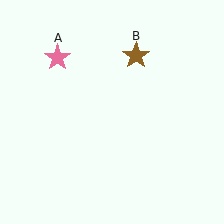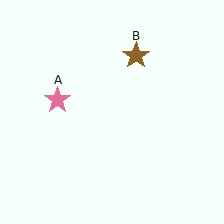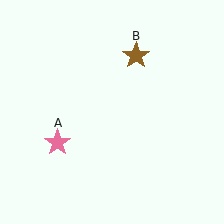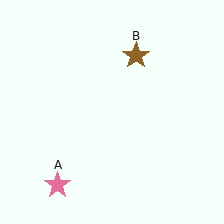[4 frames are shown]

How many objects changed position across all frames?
1 object changed position: pink star (object A).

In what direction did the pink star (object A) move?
The pink star (object A) moved down.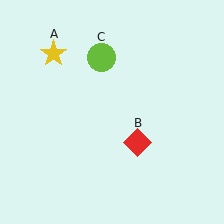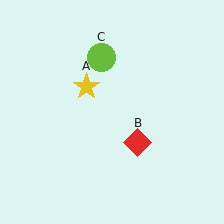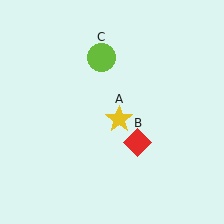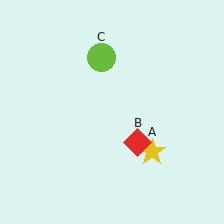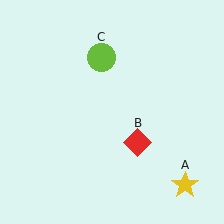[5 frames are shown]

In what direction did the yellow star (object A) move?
The yellow star (object A) moved down and to the right.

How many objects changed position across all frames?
1 object changed position: yellow star (object A).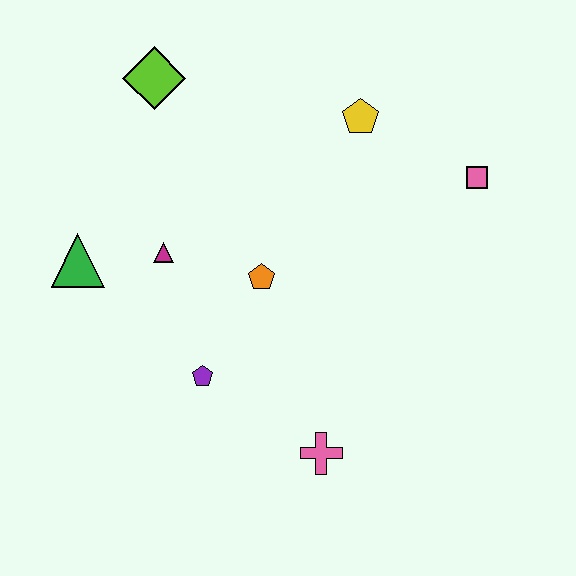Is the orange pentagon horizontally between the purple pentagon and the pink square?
Yes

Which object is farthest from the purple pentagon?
The pink square is farthest from the purple pentagon.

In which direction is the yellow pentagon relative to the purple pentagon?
The yellow pentagon is above the purple pentagon.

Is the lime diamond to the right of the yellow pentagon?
No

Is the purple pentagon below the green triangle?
Yes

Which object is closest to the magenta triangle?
The green triangle is closest to the magenta triangle.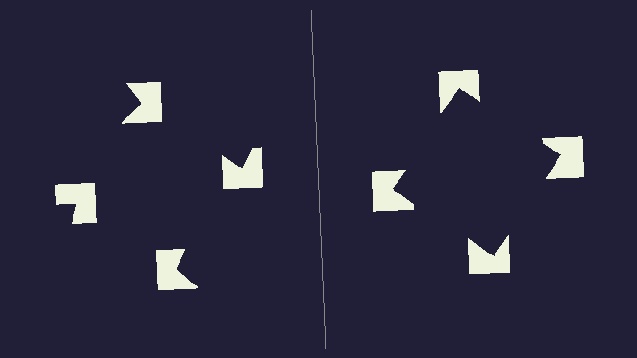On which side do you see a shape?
An illusory square appears on the right side. On the left side the wedge cuts are rotated, so no coherent shape forms.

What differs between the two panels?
The notched squares are positioned identically on both sides; only the wedge orientations differ. On the right they align to a square; on the left they are misaligned.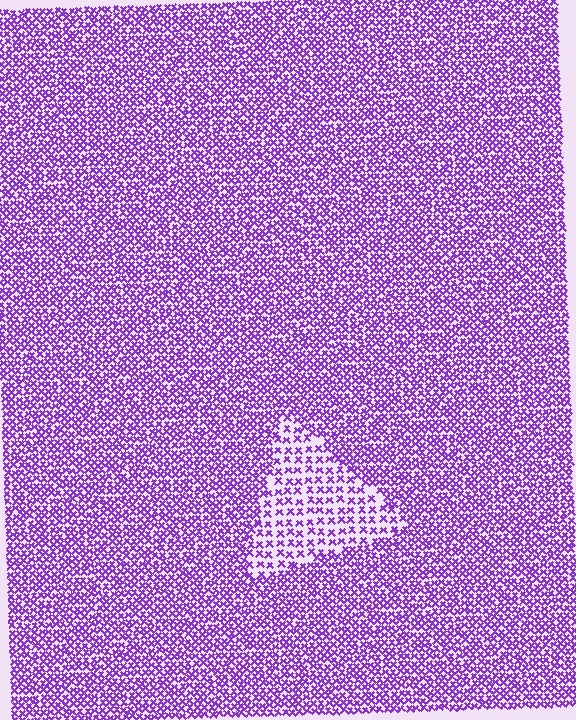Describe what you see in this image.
The image contains small purple elements arranged at two different densities. A triangle-shaped region is visible where the elements are less densely packed than the surrounding area.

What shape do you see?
I see a triangle.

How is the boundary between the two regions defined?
The boundary is defined by a change in element density (approximately 2.0x ratio). All elements are the same color, size, and shape.